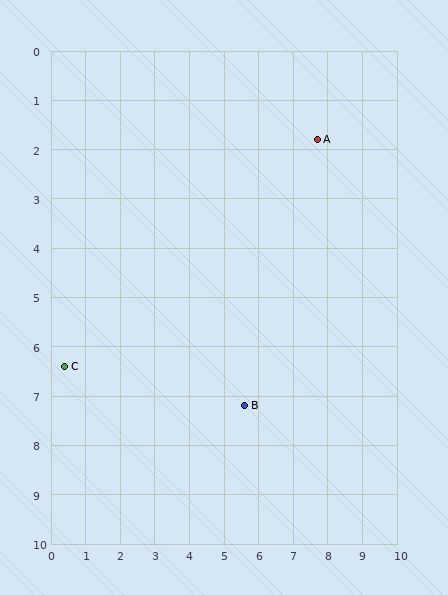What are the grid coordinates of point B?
Point B is at approximately (5.6, 7.2).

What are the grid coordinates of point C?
Point C is at approximately (0.4, 6.4).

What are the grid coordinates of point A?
Point A is at approximately (7.7, 1.8).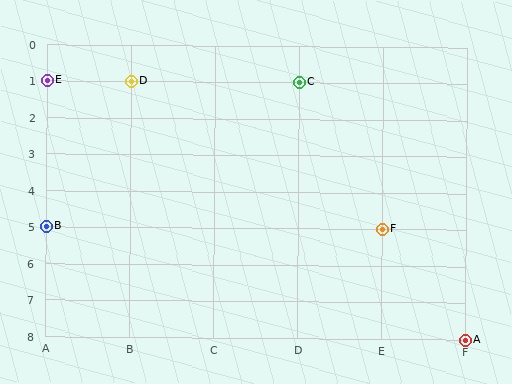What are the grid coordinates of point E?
Point E is at grid coordinates (A, 1).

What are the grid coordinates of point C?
Point C is at grid coordinates (D, 1).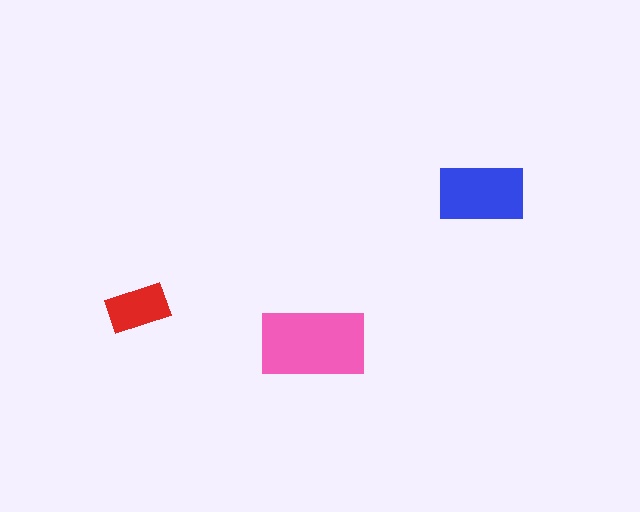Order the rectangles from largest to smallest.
the pink one, the blue one, the red one.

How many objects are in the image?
There are 3 objects in the image.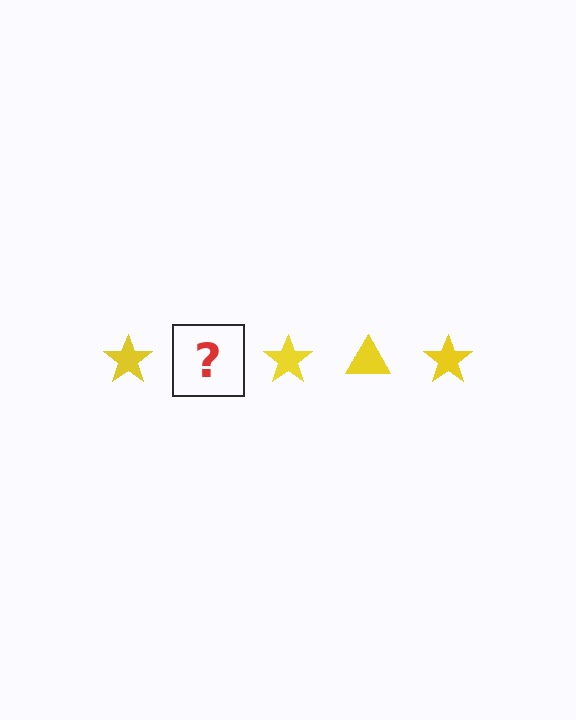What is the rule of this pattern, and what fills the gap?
The rule is that the pattern cycles through star, triangle shapes in yellow. The gap should be filled with a yellow triangle.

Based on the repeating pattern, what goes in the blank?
The blank should be a yellow triangle.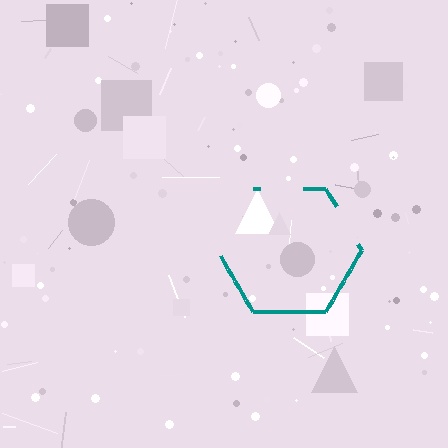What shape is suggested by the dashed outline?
The dashed outline suggests a hexagon.